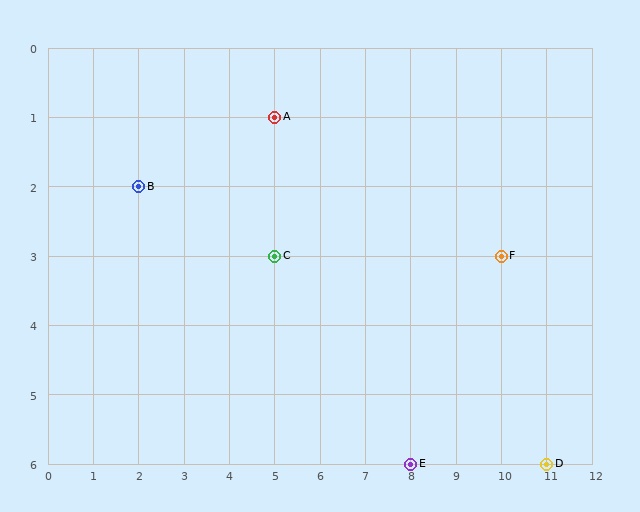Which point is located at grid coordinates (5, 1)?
Point A is at (5, 1).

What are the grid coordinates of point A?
Point A is at grid coordinates (5, 1).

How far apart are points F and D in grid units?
Points F and D are 1 column and 3 rows apart (about 3.2 grid units diagonally).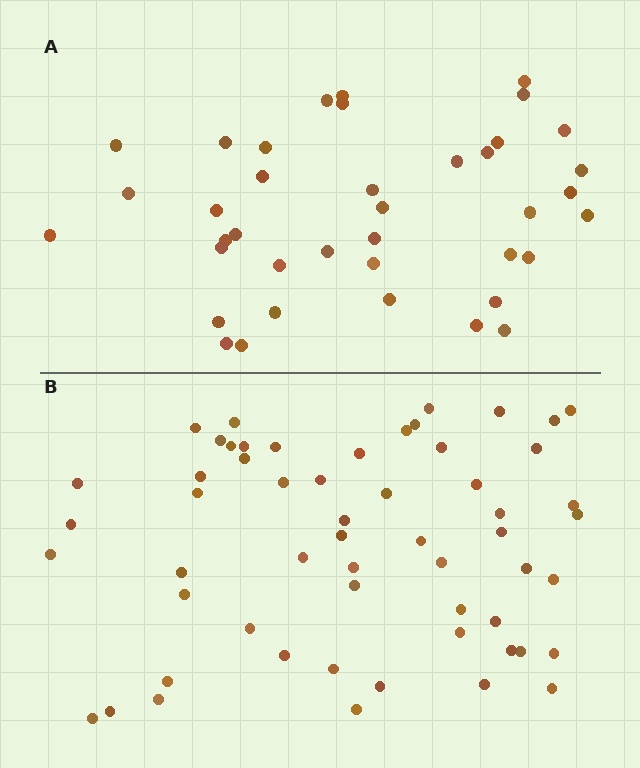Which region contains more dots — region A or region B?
Region B (the bottom region) has more dots.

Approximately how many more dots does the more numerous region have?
Region B has approximately 20 more dots than region A.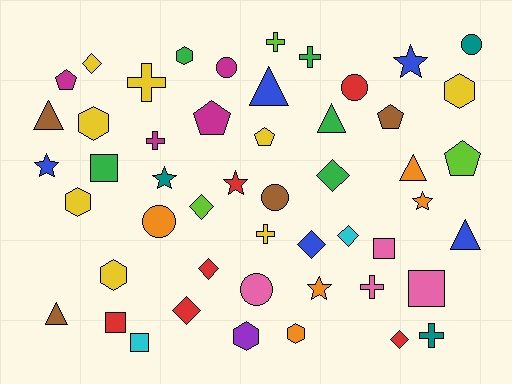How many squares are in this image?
There are 5 squares.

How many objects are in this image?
There are 50 objects.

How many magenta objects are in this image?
There are 4 magenta objects.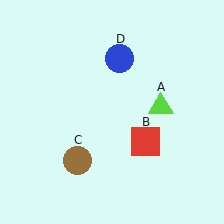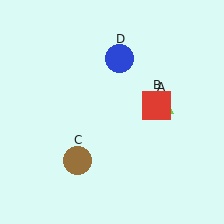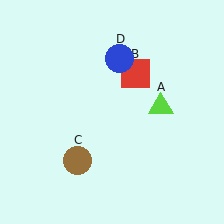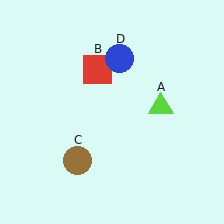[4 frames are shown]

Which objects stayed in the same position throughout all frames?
Lime triangle (object A) and brown circle (object C) and blue circle (object D) remained stationary.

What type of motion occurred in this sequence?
The red square (object B) rotated counterclockwise around the center of the scene.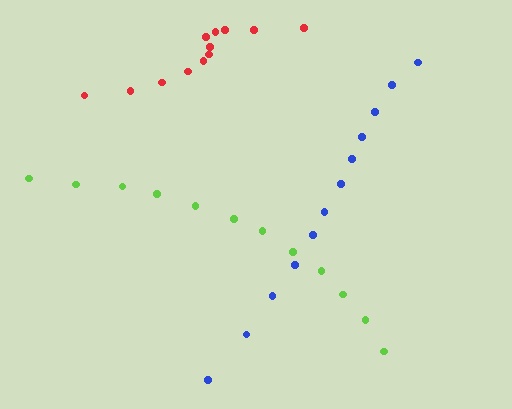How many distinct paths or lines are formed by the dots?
There are 3 distinct paths.